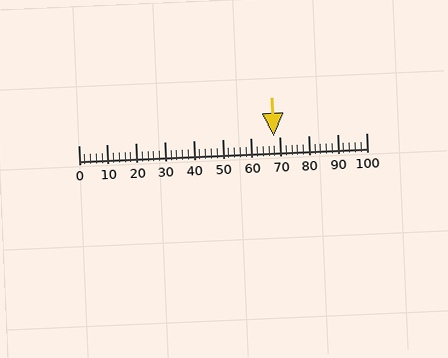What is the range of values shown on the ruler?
The ruler shows values from 0 to 100.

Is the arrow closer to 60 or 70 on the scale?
The arrow is closer to 70.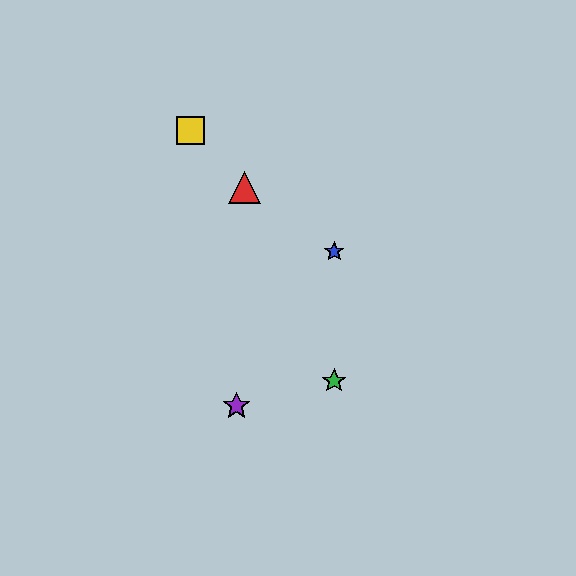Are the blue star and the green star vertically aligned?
Yes, both are at x≈334.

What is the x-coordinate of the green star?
The green star is at x≈334.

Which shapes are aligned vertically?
The blue star, the green star are aligned vertically.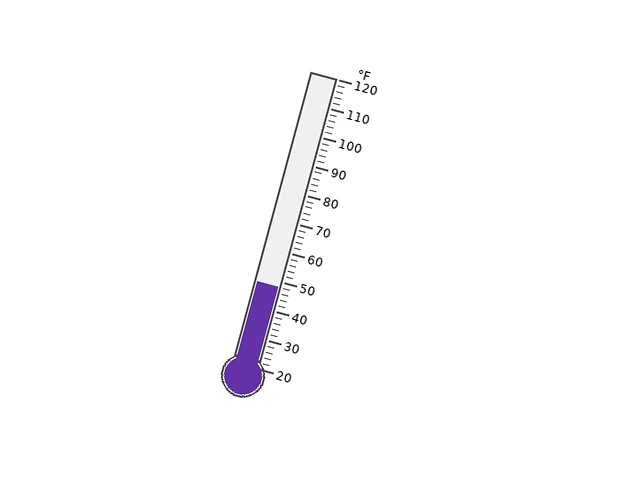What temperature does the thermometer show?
The thermometer shows approximately 48°F.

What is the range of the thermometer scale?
The thermometer scale ranges from 20°F to 120°F.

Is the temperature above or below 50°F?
The temperature is below 50°F.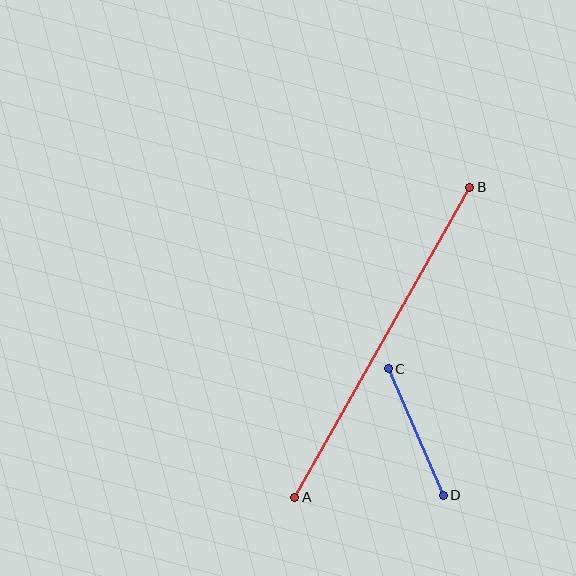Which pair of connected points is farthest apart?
Points A and B are farthest apart.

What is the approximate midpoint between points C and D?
The midpoint is at approximately (416, 432) pixels.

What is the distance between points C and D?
The distance is approximately 138 pixels.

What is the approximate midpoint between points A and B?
The midpoint is at approximately (382, 342) pixels.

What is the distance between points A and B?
The distance is approximately 356 pixels.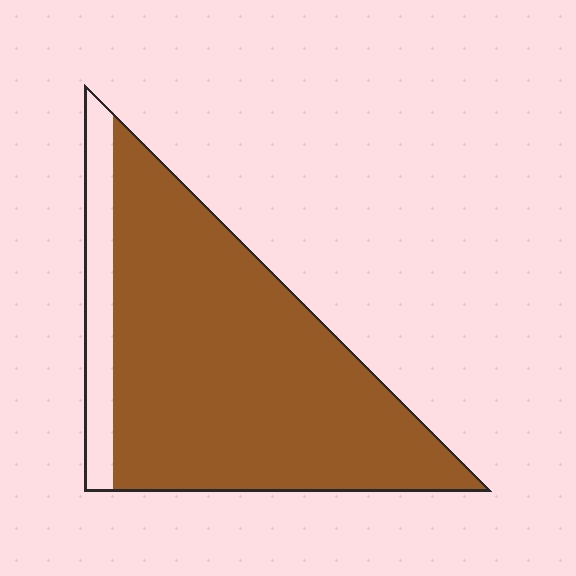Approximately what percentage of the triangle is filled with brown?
Approximately 85%.